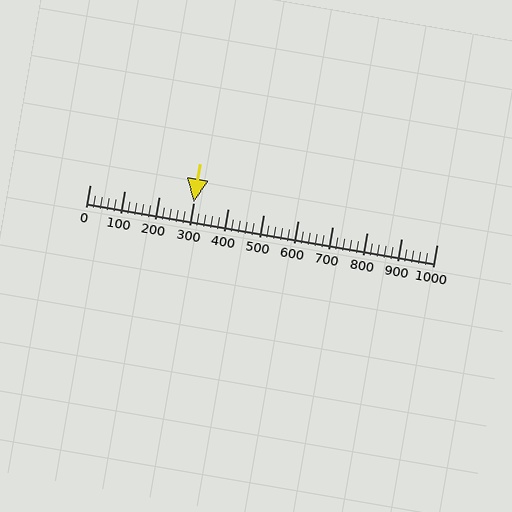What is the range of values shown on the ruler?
The ruler shows values from 0 to 1000.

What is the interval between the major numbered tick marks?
The major tick marks are spaced 100 units apart.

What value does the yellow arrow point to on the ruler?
The yellow arrow points to approximately 300.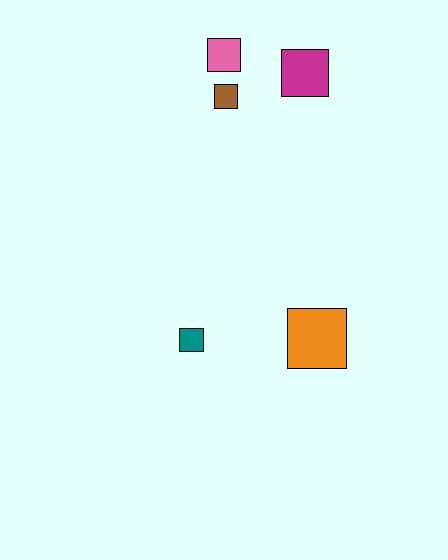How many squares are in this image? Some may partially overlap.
There are 5 squares.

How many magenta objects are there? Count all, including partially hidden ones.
There is 1 magenta object.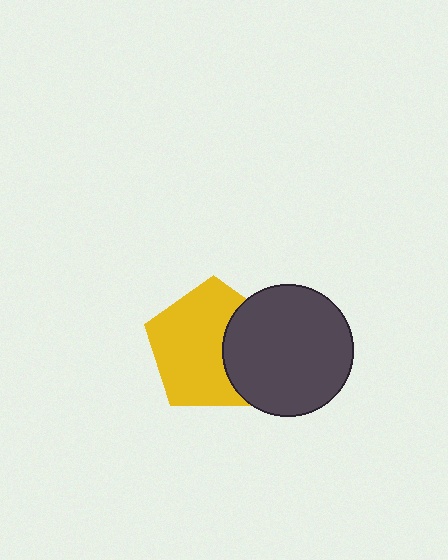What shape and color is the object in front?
The object in front is a dark gray circle.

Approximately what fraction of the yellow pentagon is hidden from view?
Roughly 32% of the yellow pentagon is hidden behind the dark gray circle.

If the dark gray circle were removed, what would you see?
You would see the complete yellow pentagon.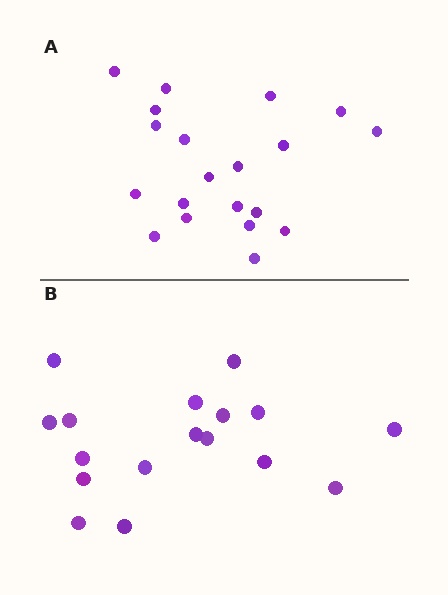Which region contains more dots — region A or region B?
Region A (the top region) has more dots.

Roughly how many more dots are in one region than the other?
Region A has just a few more — roughly 2 or 3 more dots than region B.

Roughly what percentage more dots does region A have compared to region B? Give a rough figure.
About 20% more.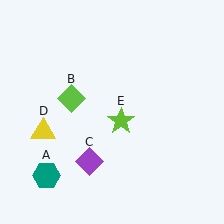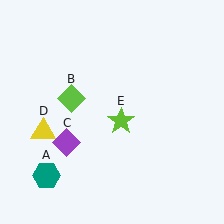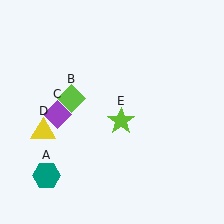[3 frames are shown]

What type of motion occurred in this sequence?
The purple diamond (object C) rotated clockwise around the center of the scene.